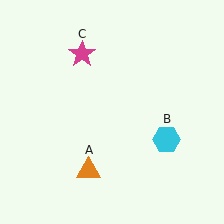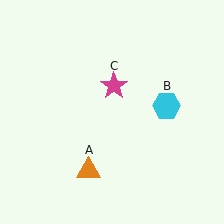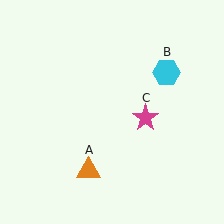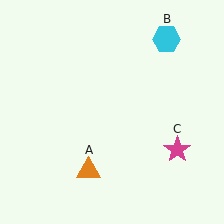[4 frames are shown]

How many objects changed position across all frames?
2 objects changed position: cyan hexagon (object B), magenta star (object C).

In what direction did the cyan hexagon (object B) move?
The cyan hexagon (object B) moved up.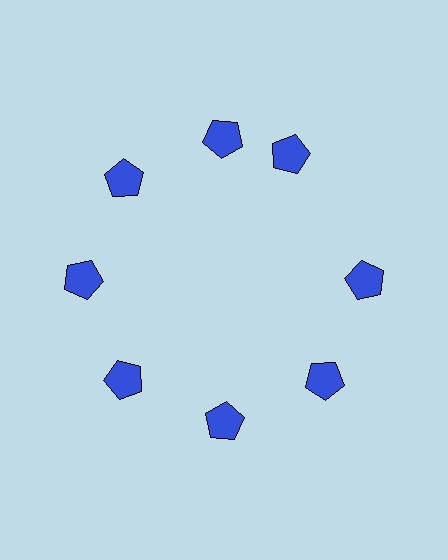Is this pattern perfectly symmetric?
No. The 8 blue pentagons are arranged in a ring, but one element near the 2 o'clock position is rotated out of alignment along the ring, breaking the 8-fold rotational symmetry.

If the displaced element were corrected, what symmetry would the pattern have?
It would have 8-fold rotational symmetry — the pattern would map onto itself every 45 degrees.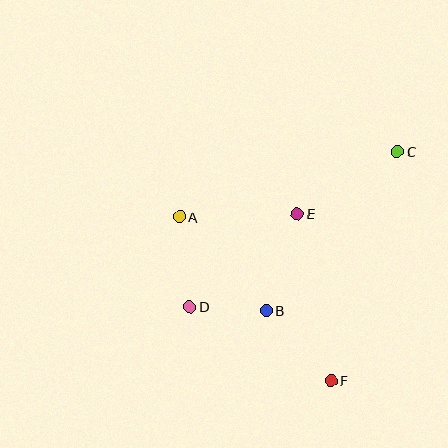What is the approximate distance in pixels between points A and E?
The distance between A and E is approximately 118 pixels.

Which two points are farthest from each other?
Points C and D are farthest from each other.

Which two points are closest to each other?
Points B and D are closest to each other.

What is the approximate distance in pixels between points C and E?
The distance between C and E is approximately 118 pixels.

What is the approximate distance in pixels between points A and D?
The distance between A and D is approximately 91 pixels.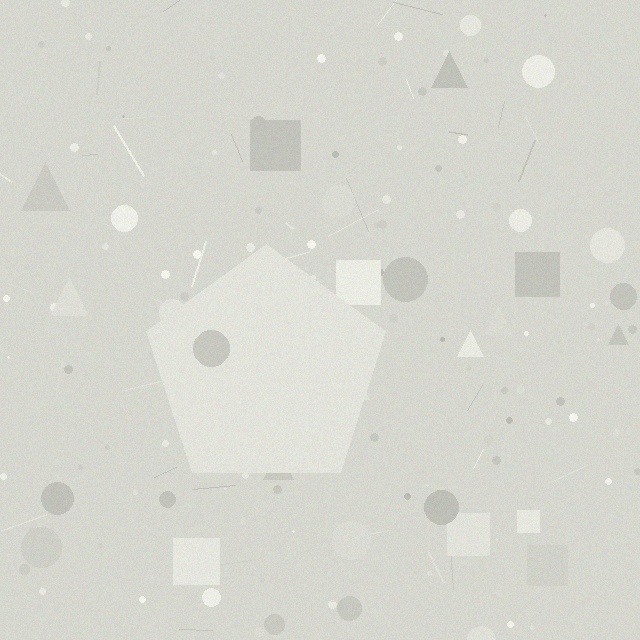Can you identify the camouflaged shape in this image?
The camouflaged shape is a pentagon.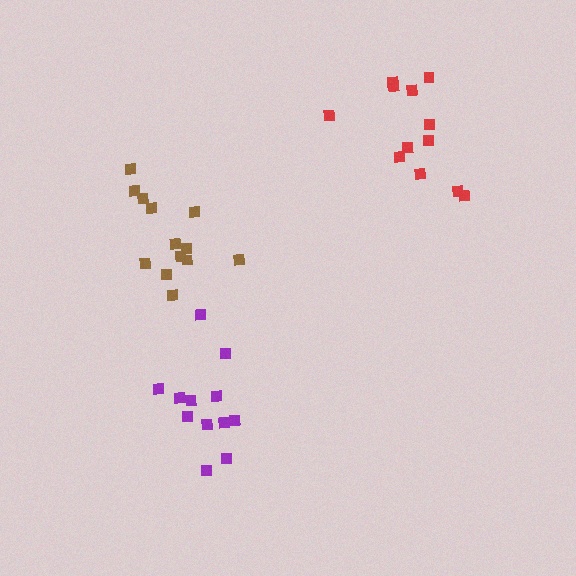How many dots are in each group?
Group 1: 12 dots, Group 2: 12 dots, Group 3: 13 dots (37 total).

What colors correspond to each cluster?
The clusters are colored: red, purple, brown.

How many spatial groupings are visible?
There are 3 spatial groupings.